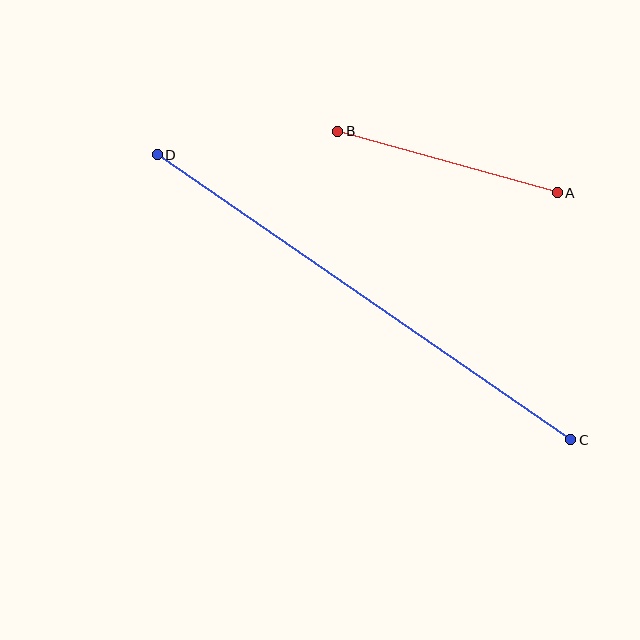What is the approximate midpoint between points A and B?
The midpoint is at approximately (448, 162) pixels.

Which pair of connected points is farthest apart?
Points C and D are farthest apart.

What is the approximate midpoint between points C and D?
The midpoint is at approximately (364, 297) pixels.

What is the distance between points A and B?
The distance is approximately 228 pixels.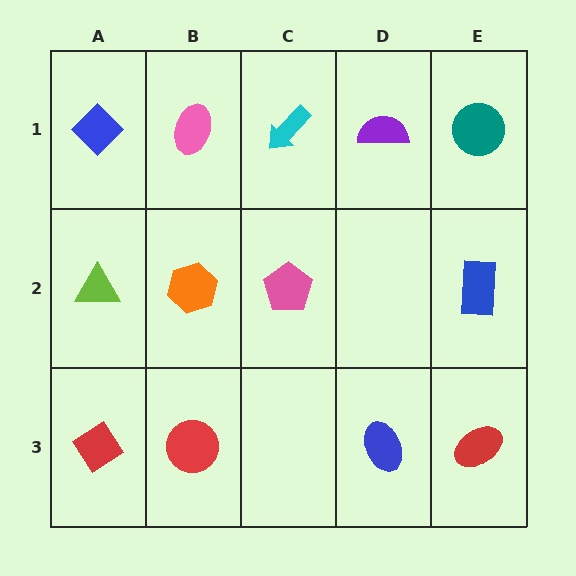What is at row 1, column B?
A pink ellipse.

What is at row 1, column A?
A blue diamond.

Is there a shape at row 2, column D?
No, that cell is empty.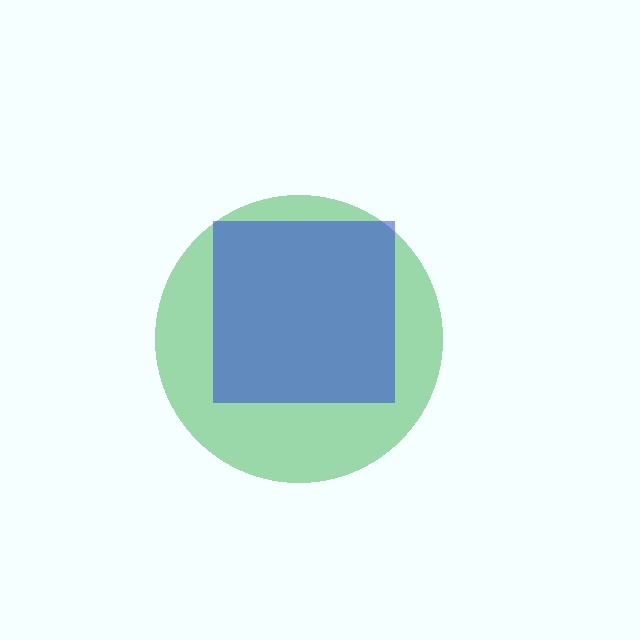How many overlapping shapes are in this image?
There are 2 overlapping shapes in the image.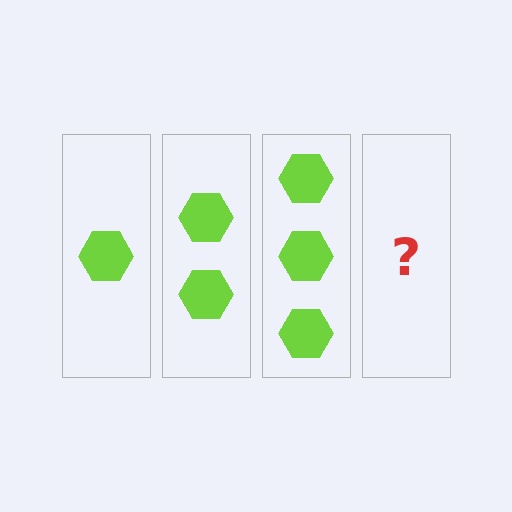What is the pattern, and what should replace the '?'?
The pattern is that each step adds one more hexagon. The '?' should be 4 hexagons.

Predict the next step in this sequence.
The next step is 4 hexagons.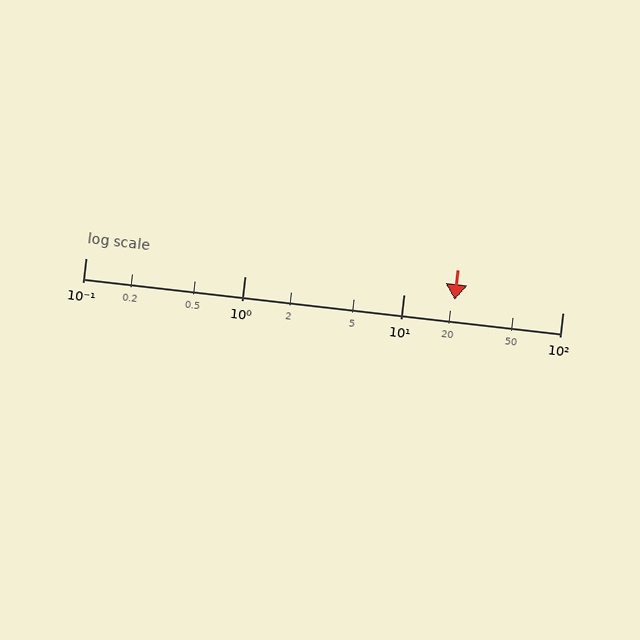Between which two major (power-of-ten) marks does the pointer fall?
The pointer is between 10 and 100.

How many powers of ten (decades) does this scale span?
The scale spans 3 decades, from 0.1 to 100.